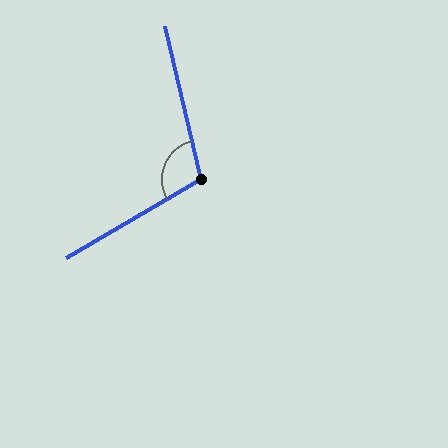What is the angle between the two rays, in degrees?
Approximately 107 degrees.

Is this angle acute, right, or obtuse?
It is obtuse.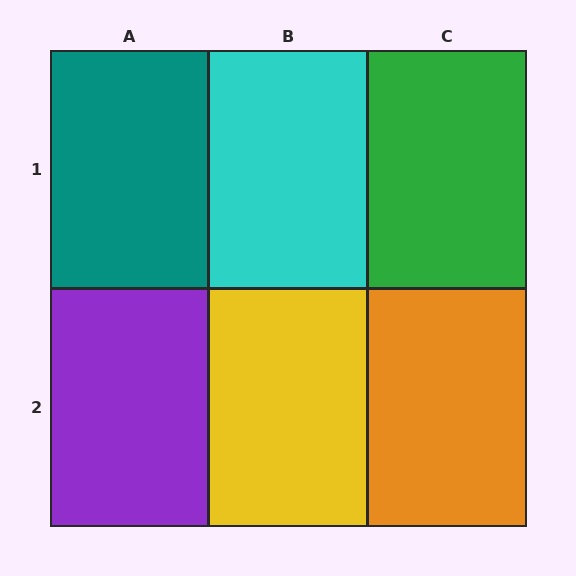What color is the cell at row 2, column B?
Yellow.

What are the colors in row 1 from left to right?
Teal, cyan, green.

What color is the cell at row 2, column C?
Orange.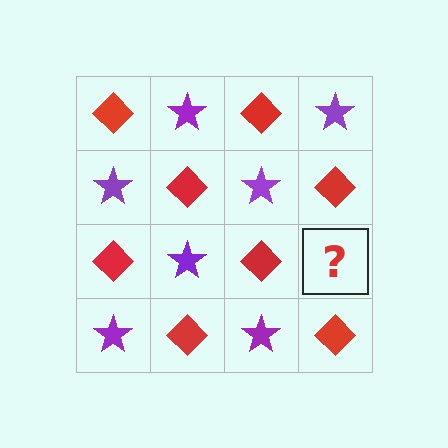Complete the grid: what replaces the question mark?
The question mark should be replaced with a purple star.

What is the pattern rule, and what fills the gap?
The rule is that it alternates red diamond and purple star in a checkerboard pattern. The gap should be filled with a purple star.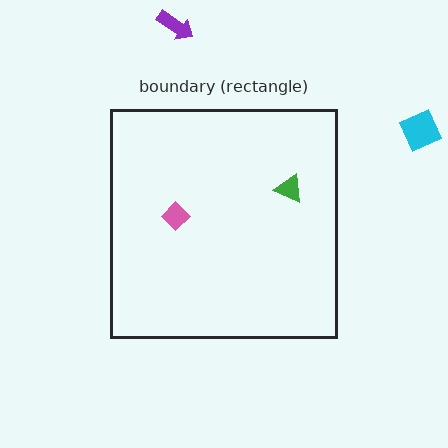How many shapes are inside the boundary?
2 inside, 2 outside.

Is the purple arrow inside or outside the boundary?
Outside.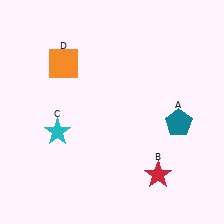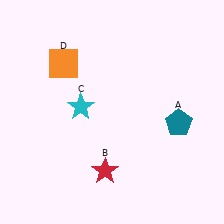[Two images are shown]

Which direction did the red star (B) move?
The red star (B) moved left.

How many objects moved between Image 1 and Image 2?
2 objects moved between the two images.